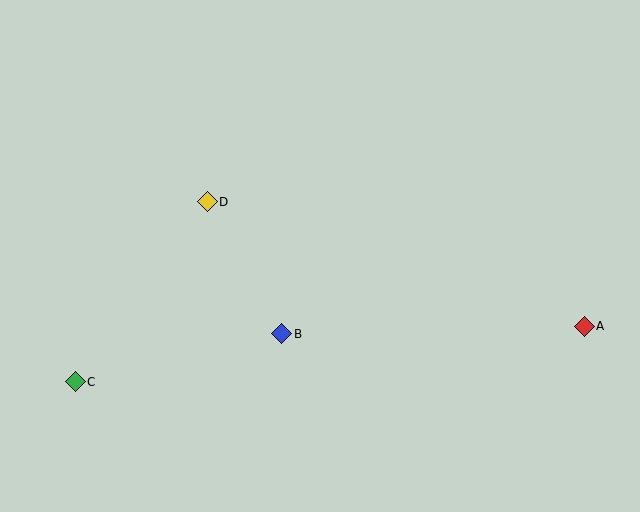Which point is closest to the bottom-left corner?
Point C is closest to the bottom-left corner.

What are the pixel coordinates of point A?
Point A is at (584, 326).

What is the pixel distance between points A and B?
The distance between A and B is 303 pixels.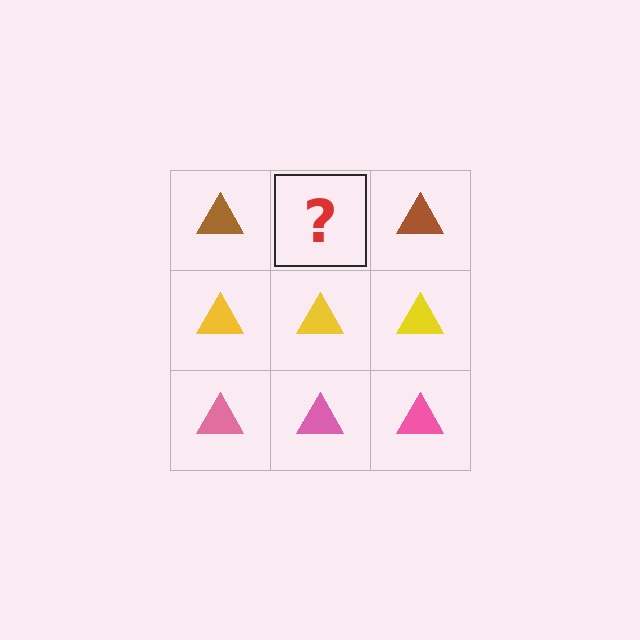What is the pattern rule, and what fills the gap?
The rule is that each row has a consistent color. The gap should be filled with a brown triangle.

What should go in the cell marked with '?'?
The missing cell should contain a brown triangle.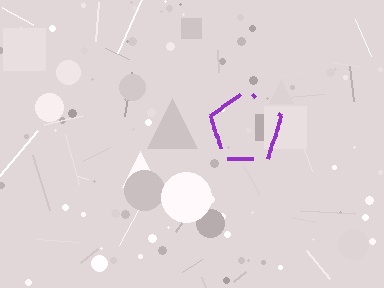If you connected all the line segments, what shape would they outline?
They would outline a pentagon.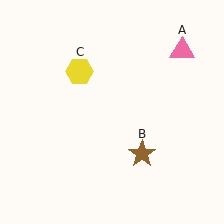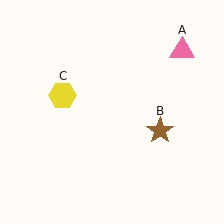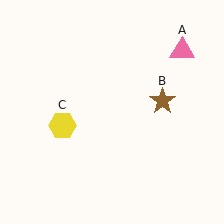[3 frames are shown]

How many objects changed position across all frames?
2 objects changed position: brown star (object B), yellow hexagon (object C).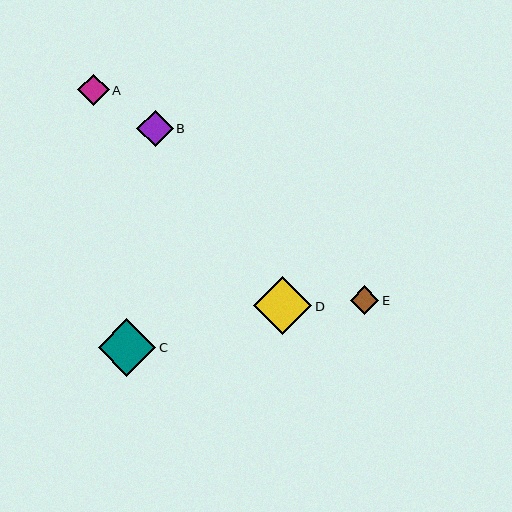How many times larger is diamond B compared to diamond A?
Diamond B is approximately 1.1 times the size of diamond A.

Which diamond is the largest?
Diamond D is the largest with a size of approximately 58 pixels.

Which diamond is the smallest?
Diamond E is the smallest with a size of approximately 29 pixels.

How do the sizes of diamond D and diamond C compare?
Diamond D and diamond C are approximately the same size.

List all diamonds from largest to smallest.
From largest to smallest: D, C, B, A, E.